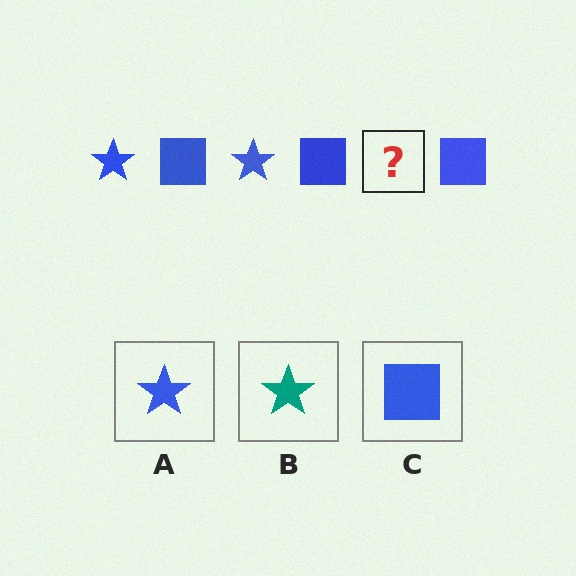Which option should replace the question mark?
Option A.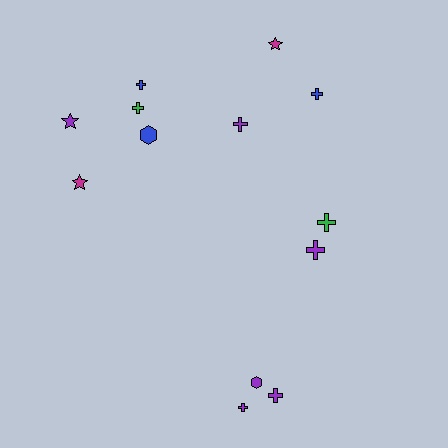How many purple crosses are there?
There are 4 purple crosses.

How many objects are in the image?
There are 13 objects.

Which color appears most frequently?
Purple, with 6 objects.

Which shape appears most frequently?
Cross, with 8 objects.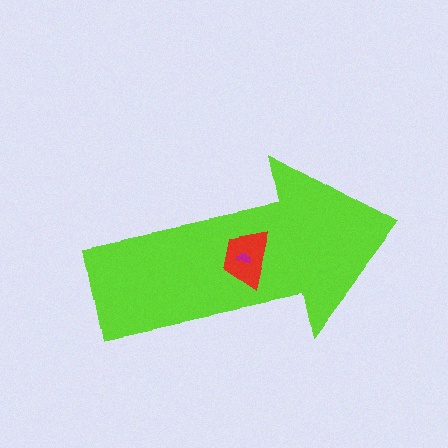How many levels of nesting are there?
3.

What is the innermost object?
The magenta semicircle.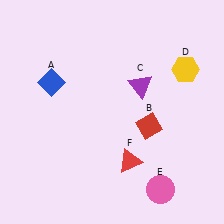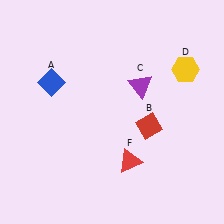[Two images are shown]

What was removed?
The pink circle (E) was removed in Image 2.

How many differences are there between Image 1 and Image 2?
There is 1 difference between the two images.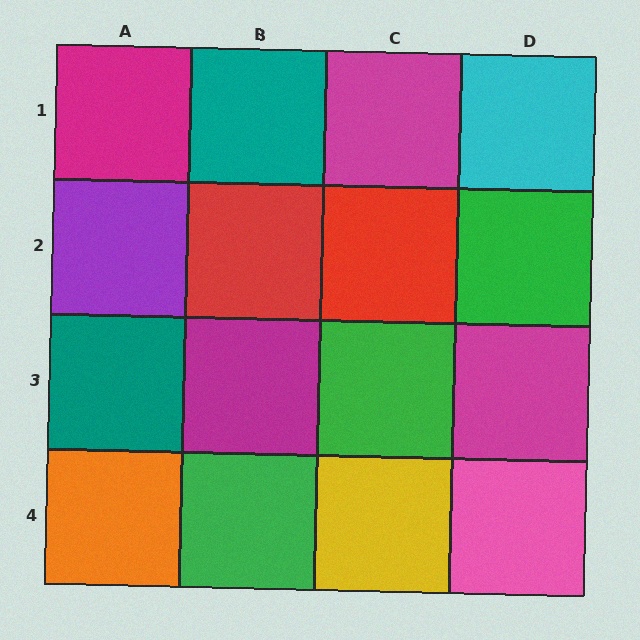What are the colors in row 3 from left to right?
Teal, magenta, green, magenta.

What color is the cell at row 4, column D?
Pink.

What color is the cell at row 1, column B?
Teal.